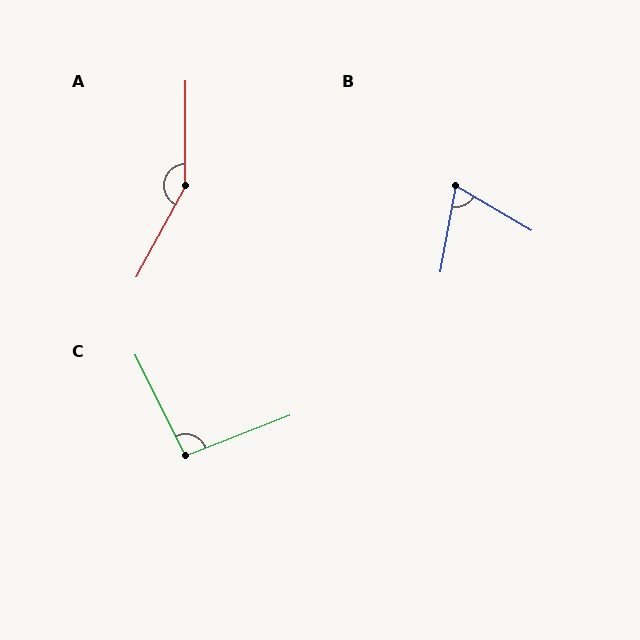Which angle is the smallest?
B, at approximately 70 degrees.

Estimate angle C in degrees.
Approximately 95 degrees.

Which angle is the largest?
A, at approximately 152 degrees.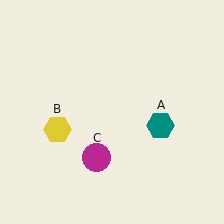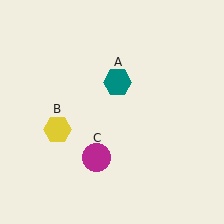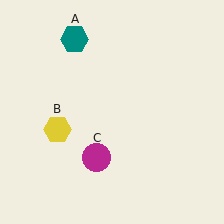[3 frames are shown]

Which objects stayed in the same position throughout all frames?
Yellow hexagon (object B) and magenta circle (object C) remained stationary.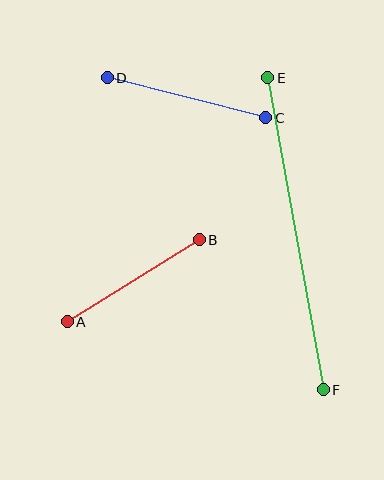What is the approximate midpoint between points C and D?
The midpoint is at approximately (186, 98) pixels.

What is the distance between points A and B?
The distance is approximately 155 pixels.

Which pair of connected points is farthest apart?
Points E and F are farthest apart.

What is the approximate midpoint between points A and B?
The midpoint is at approximately (133, 281) pixels.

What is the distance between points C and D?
The distance is approximately 163 pixels.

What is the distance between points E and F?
The distance is approximately 317 pixels.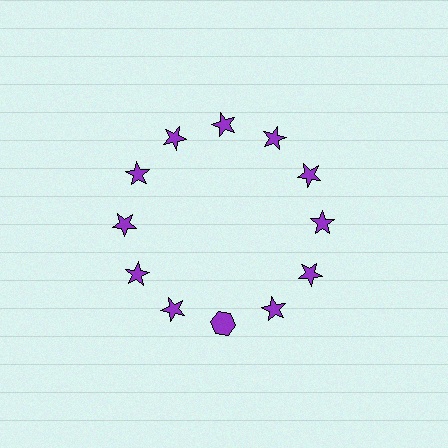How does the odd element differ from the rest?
It has a different shape: hexagon instead of star.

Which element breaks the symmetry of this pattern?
The purple hexagon at roughly the 6 o'clock position breaks the symmetry. All other shapes are purple stars.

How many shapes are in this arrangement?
There are 12 shapes arranged in a ring pattern.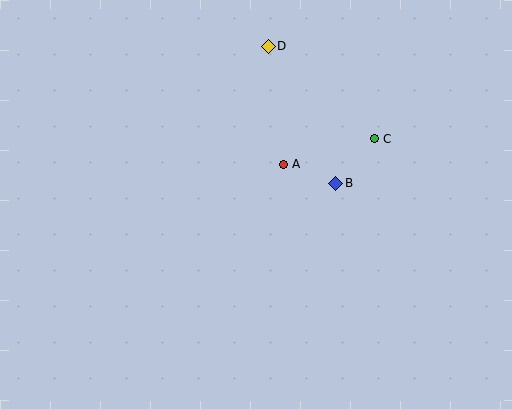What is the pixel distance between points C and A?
The distance between C and A is 95 pixels.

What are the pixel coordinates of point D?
Point D is at (268, 46).